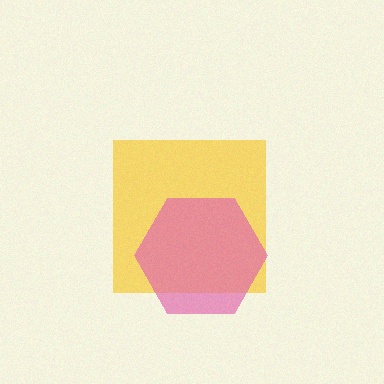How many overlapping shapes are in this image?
There are 2 overlapping shapes in the image.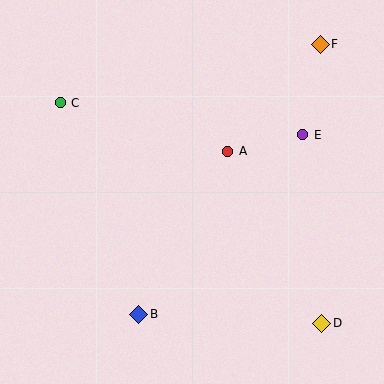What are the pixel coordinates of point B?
Point B is at (139, 314).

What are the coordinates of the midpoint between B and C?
The midpoint between B and C is at (99, 208).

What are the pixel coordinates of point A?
Point A is at (228, 151).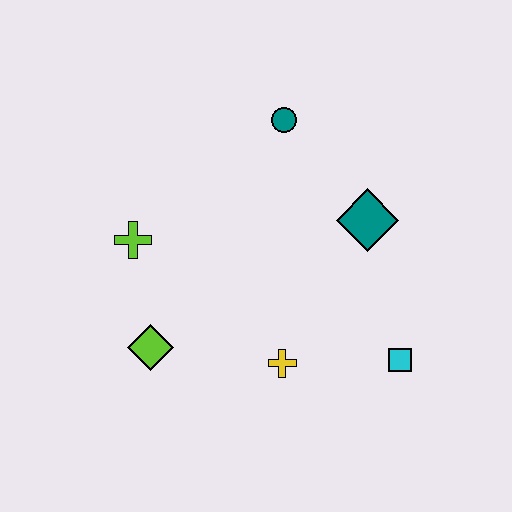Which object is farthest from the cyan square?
The lime cross is farthest from the cyan square.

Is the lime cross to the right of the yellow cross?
No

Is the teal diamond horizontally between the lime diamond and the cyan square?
Yes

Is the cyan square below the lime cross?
Yes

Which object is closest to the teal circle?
The teal diamond is closest to the teal circle.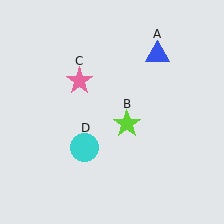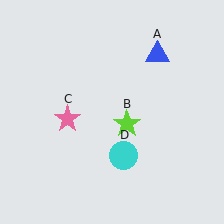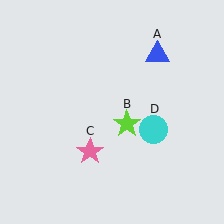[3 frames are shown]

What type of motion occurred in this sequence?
The pink star (object C), cyan circle (object D) rotated counterclockwise around the center of the scene.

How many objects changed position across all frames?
2 objects changed position: pink star (object C), cyan circle (object D).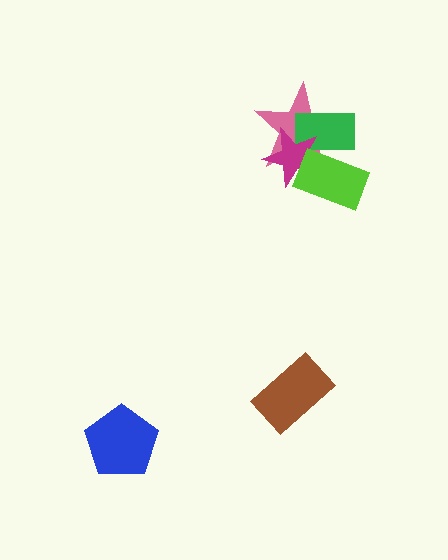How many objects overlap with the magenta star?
3 objects overlap with the magenta star.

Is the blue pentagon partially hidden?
No, no other shape covers it.